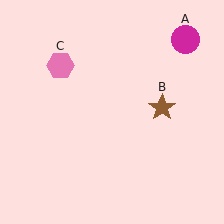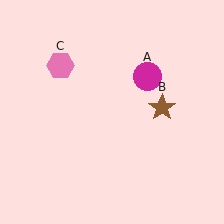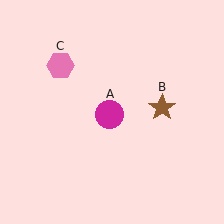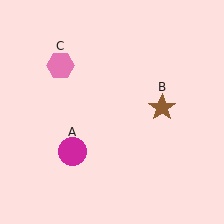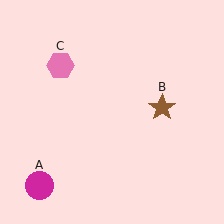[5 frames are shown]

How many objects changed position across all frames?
1 object changed position: magenta circle (object A).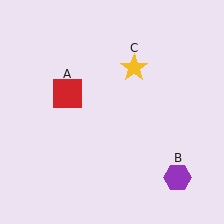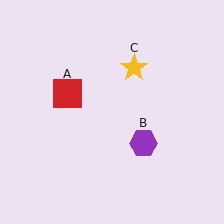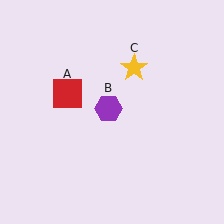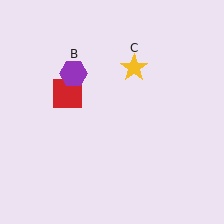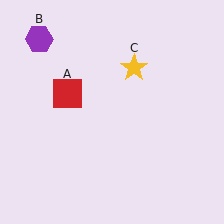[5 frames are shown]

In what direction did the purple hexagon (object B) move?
The purple hexagon (object B) moved up and to the left.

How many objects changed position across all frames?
1 object changed position: purple hexagon (object B).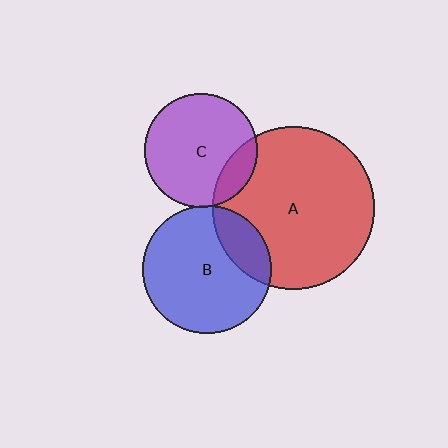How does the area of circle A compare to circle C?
Approximately 2.1 times.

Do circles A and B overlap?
Yes.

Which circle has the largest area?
Circle A (red).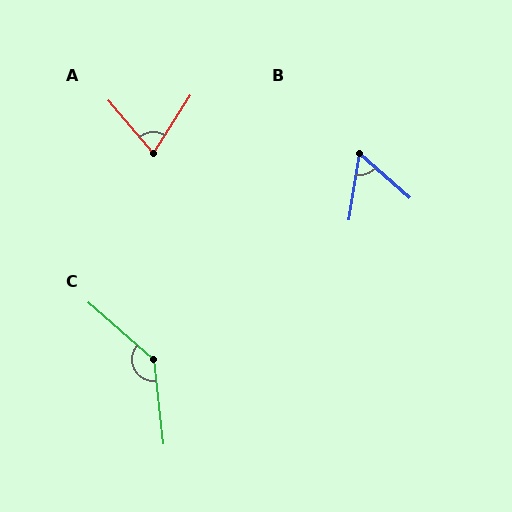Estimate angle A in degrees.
Approximately 73 degrees.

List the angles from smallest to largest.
B (57°), A (73°), C (137°).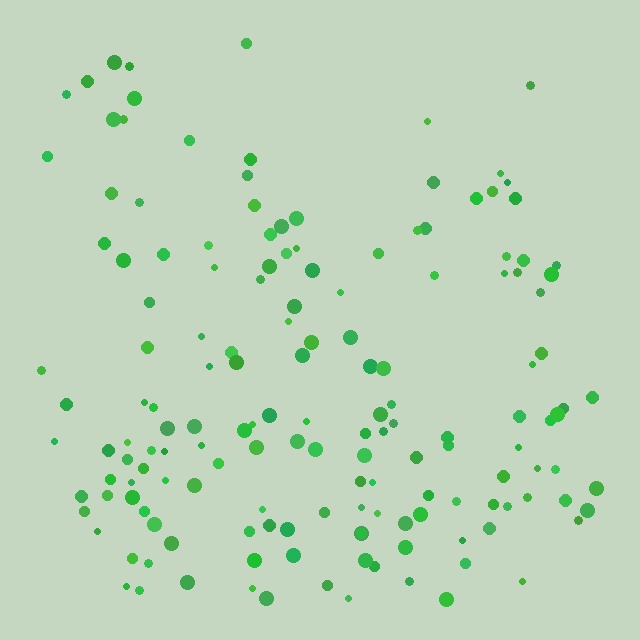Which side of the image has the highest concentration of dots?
The bottom.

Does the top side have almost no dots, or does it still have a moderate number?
Still a moderate number, just noticeably fewer than the bottom.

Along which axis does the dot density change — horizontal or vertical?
Vertical.